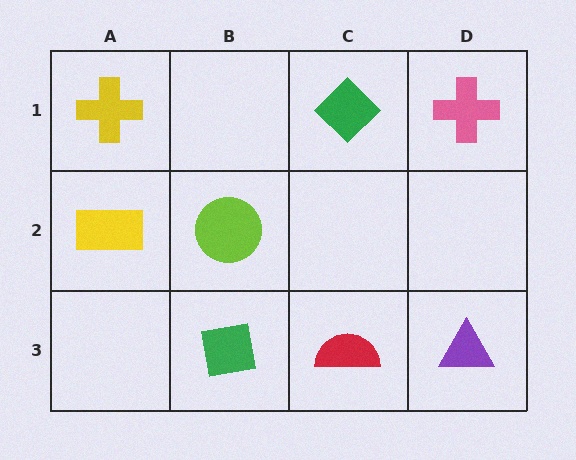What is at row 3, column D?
A purple triangle.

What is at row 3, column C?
A red semicircle.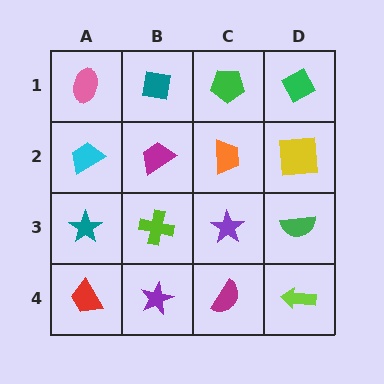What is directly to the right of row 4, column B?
A magenta semicircle.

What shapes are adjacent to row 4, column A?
A teal star (row 3, column A), a purple star (row 4, column B).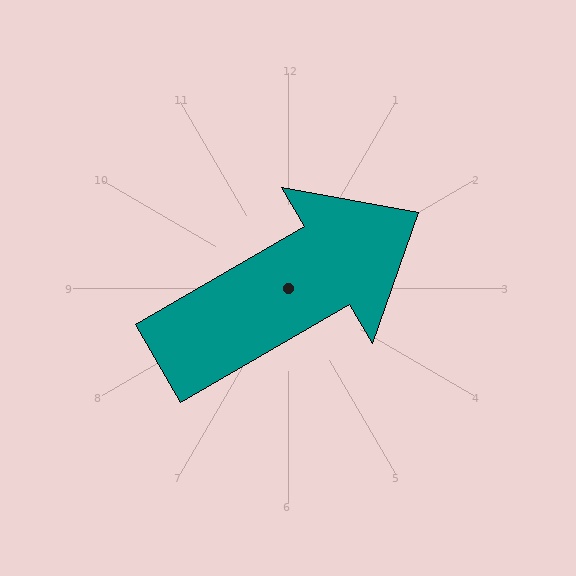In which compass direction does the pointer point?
Northeast.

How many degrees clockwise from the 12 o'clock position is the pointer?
Approximately 60 degrees.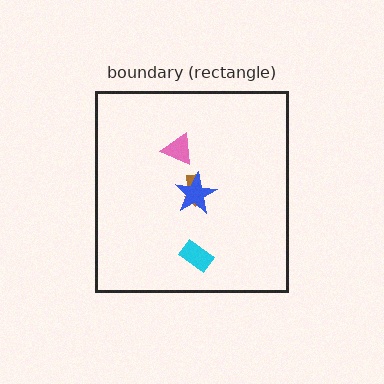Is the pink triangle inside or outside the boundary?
Inside.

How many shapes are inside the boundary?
4 inside, 0 outside.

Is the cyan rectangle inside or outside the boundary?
Inside.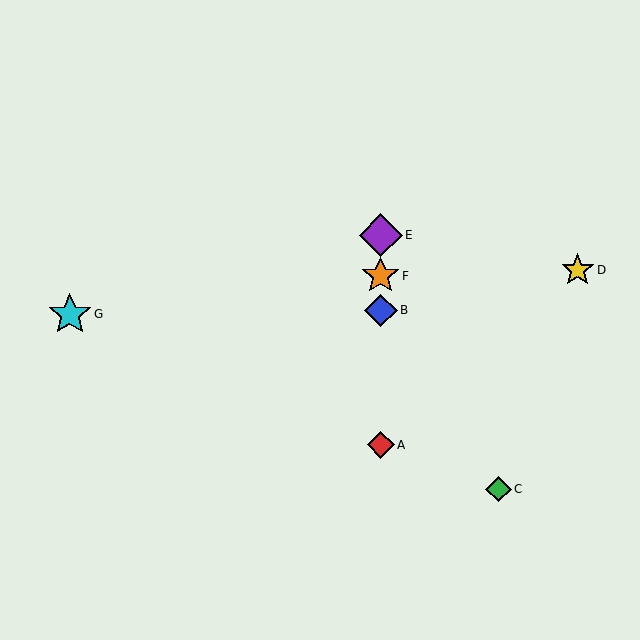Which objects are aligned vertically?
Objects A, B, E, F are aligned vertically.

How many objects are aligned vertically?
4 objects (A, B, E, F) are aligned vertically.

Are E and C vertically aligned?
No, E is at x≈381 and C is at x≈499.